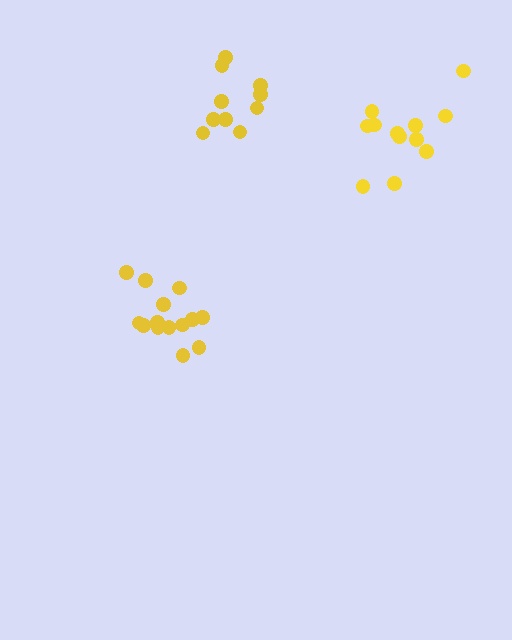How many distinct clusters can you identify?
There are 3 distinct clusters.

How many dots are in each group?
Group 1: 12 dots, Group 2: 14 dots, Group 3: 10 dots (36 total).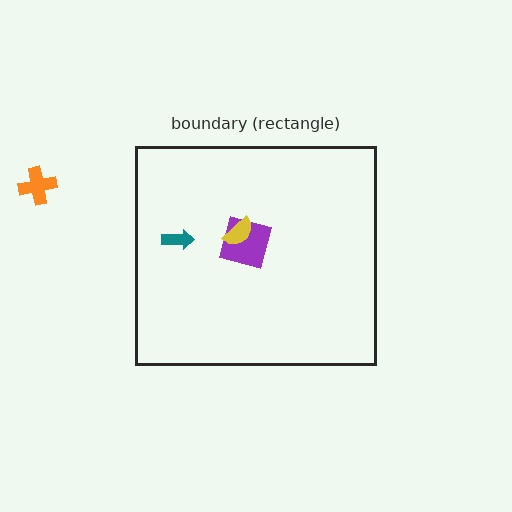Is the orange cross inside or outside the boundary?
Outside.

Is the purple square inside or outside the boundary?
Inside.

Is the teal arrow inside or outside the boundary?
Inside.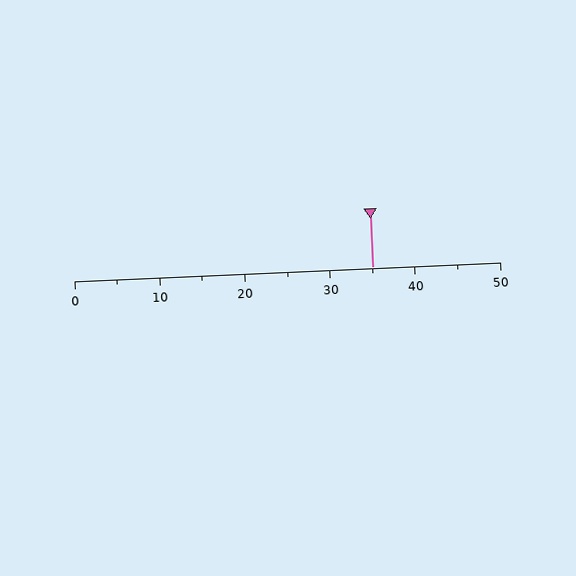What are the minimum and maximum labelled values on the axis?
The axis runs from 0 to 50.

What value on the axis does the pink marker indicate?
The marker indicates approximately 35.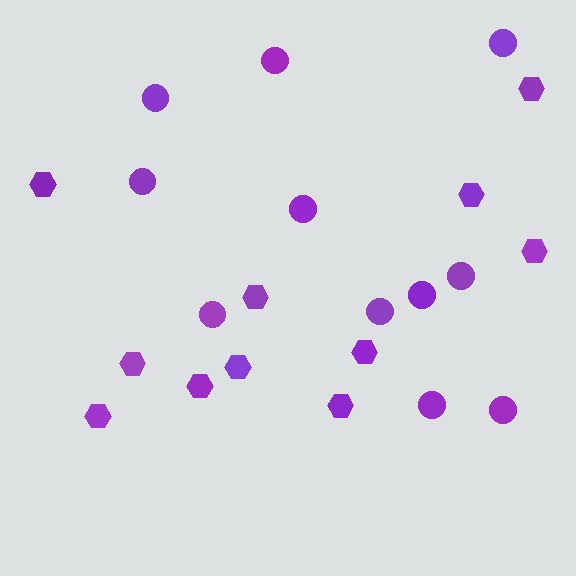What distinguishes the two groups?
There are 2 groups: one group of circles (11) and one group of hexagons (11).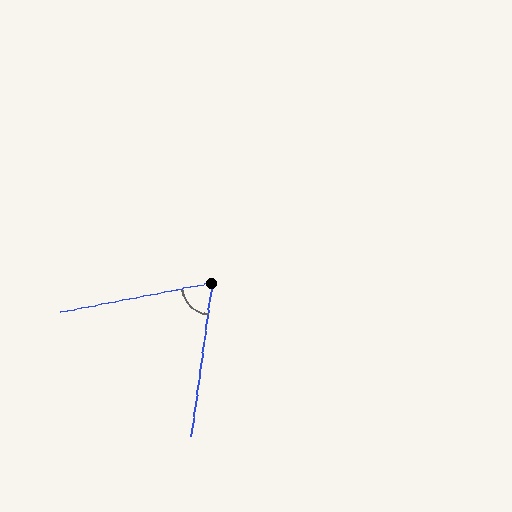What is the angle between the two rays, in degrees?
Approximately 71 degrees.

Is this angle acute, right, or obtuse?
It is acute.